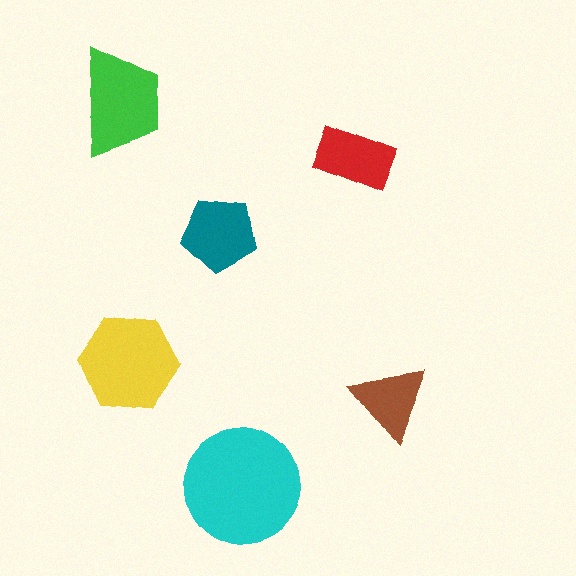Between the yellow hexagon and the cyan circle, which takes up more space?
The cyan circle.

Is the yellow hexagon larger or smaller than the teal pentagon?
Larger.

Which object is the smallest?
The brown triangle.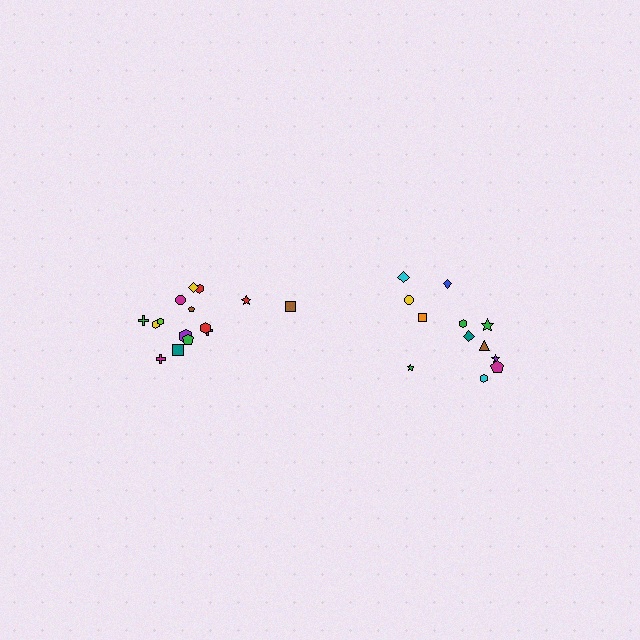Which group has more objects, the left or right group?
The left group.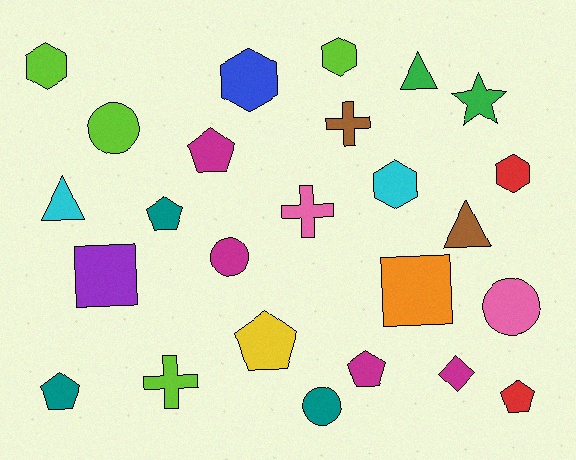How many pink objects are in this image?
There are 2 pink objects.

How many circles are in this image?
There are 4 circles.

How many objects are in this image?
There are 25 objects.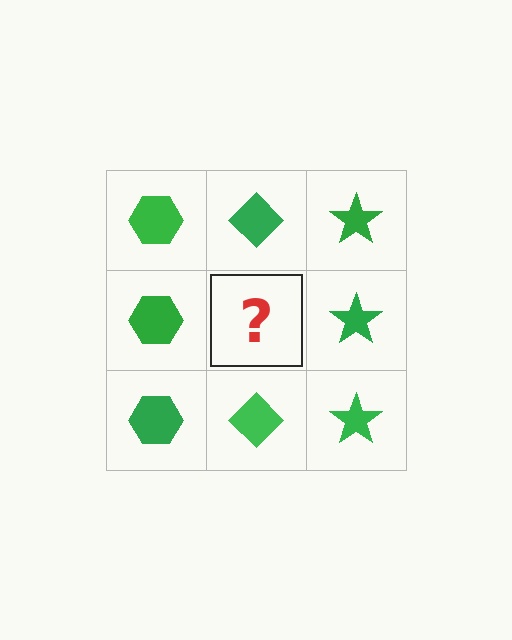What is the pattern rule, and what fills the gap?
The rule is that each column has a consistent shape. The gap should be filled with a green diamond.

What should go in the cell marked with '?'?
The missing cell should contain a green diamond.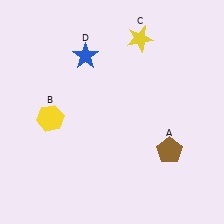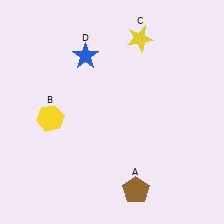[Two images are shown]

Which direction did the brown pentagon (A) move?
The brown pentagon (A) moved down.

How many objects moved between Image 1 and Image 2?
1 object moved between the two images.